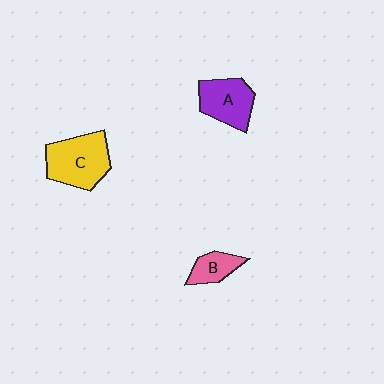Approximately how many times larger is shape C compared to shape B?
Approximately 2.2 times.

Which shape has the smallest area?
Shape B (pink).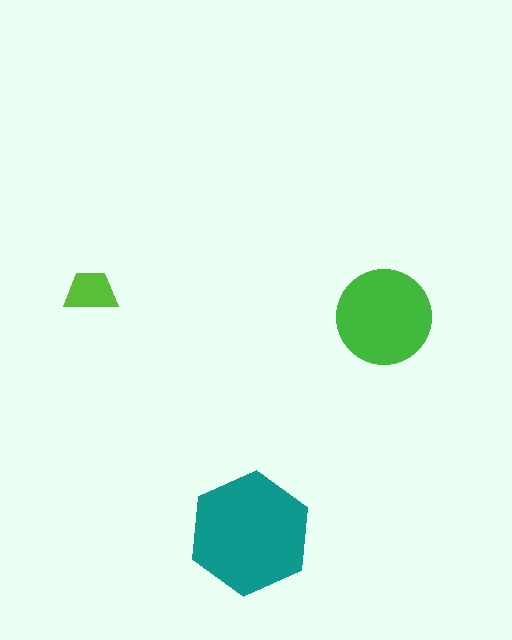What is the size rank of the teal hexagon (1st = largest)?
1st.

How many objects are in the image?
There are 3 objects in the image.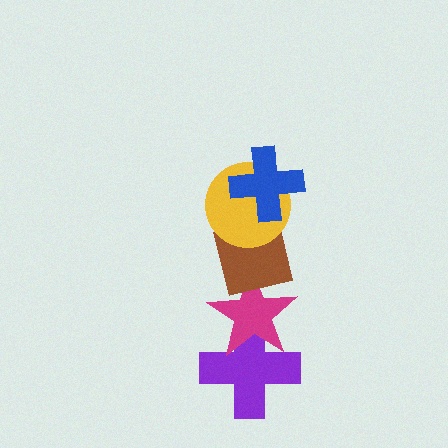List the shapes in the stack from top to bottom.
From top to bottom: the blue cross, the yellow circle, the brown square, the magenta star, the purple cross.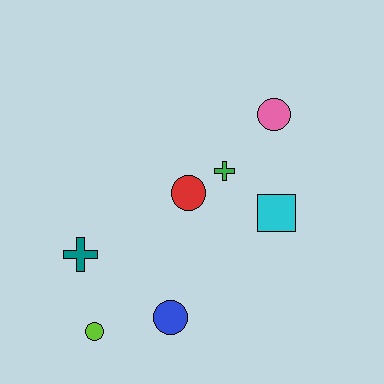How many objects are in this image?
There are 7 objects.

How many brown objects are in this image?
There are no brown objects.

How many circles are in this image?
There are 4 circles.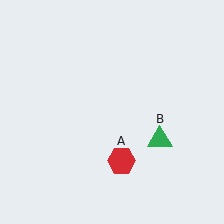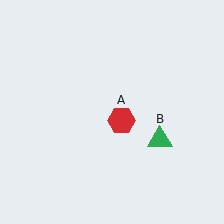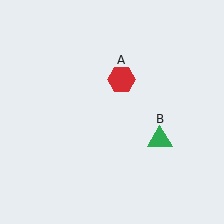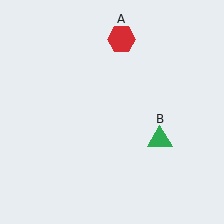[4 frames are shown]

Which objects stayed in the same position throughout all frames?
Green triangle (object B) remained stationary.